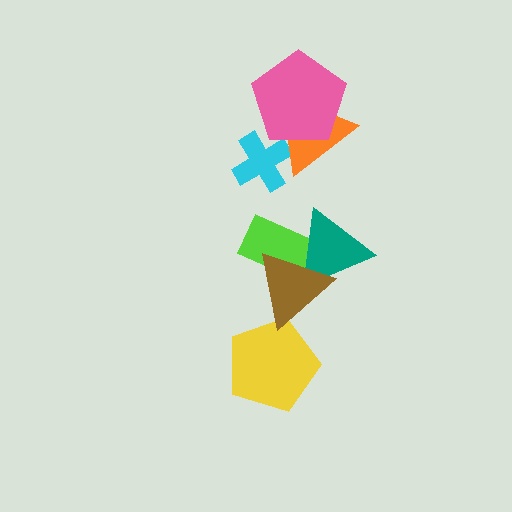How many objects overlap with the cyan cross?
1 object overlaps with the cyan cross.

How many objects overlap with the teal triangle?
2 objects overlap with the teal triangle.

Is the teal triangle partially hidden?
Yes, it is partially covered by another shape.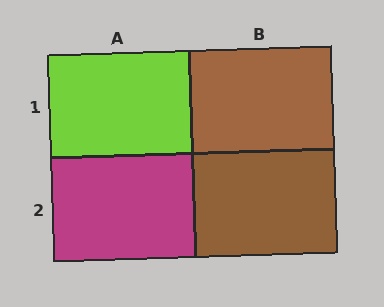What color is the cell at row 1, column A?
Lime.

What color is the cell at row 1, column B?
Brown.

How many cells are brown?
2 cells are brown.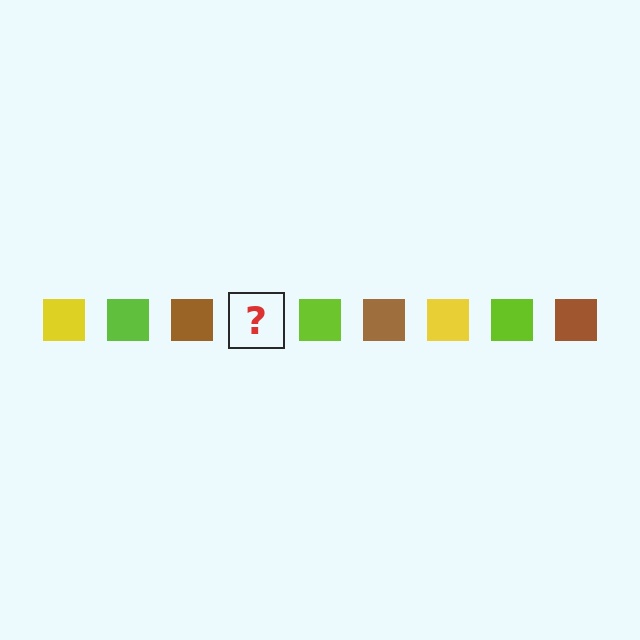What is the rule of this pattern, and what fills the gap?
The rule is that the pattern cycles through yellow, lime, brown squares. The gap should be filled with a yellow square.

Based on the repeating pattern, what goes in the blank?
The blank should be a yellow square.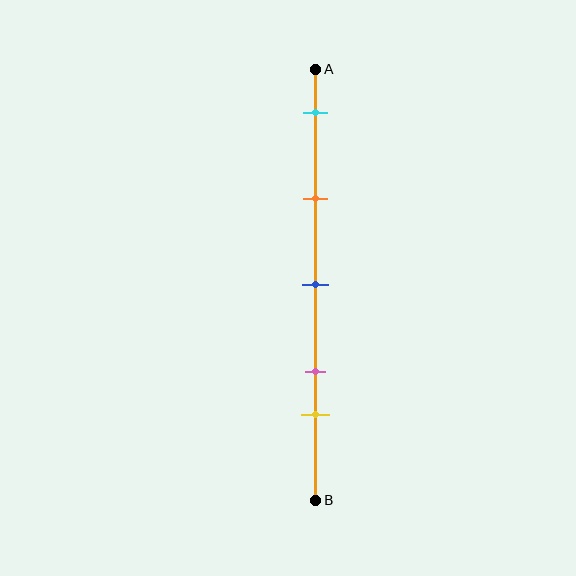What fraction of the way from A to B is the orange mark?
The orange mark is approximately 30% (0.3) of the way from A to B.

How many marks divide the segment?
There are 5 marks dividing the segment.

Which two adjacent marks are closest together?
The pink and yellow marks are the closest adjacent pair.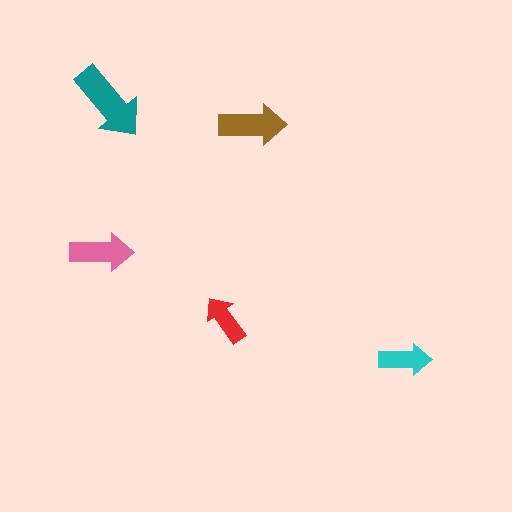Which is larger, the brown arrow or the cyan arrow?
The brown one.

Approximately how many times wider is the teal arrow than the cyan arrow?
About 1.5 times wider.